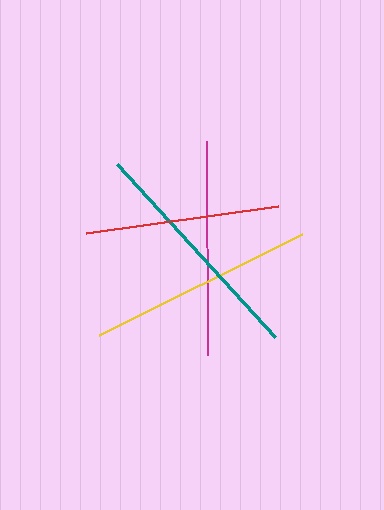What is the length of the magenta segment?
The magenta segment is approximately 214 pixels long.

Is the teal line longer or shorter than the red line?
The teal line is longer than the red line.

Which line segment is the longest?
The teal line is the longest at approximately 234 pixels.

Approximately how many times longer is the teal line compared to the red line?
The teal line is approximately 1.2 times the length of the red line.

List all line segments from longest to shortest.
From longest to shortest: teal, yellow, magenta, red.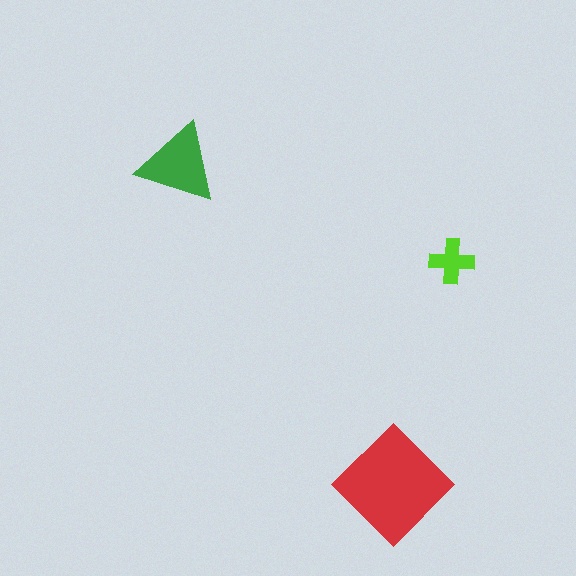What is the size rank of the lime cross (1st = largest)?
3rd.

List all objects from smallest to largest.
The lime cross, the green triangle, the red diamond.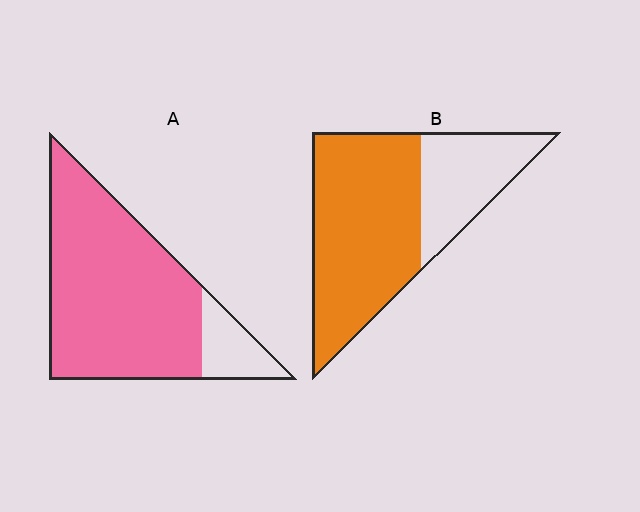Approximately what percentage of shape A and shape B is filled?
A is approximately 85% and B is approximately 70%.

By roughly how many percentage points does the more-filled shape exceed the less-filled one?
By roughly 15 percentage points (A over B).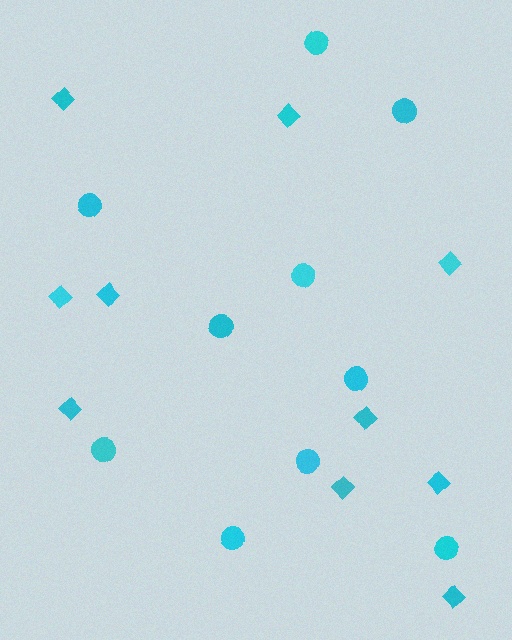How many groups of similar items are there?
There are 2 groups: one group of circles (10) and one group of diamonds (10).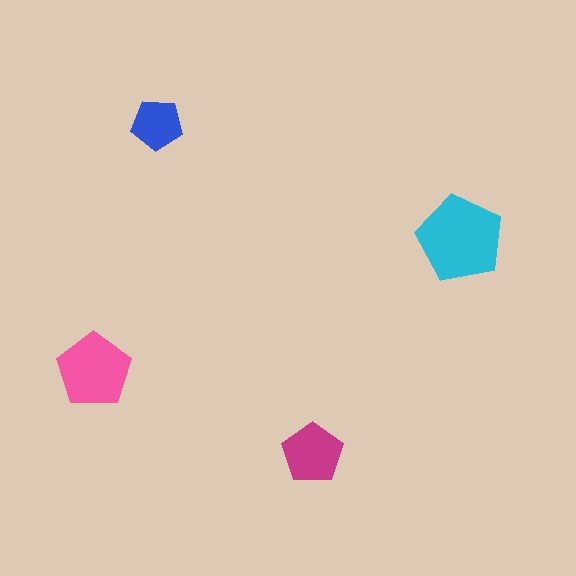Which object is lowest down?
The magenta pentagon is bottommost.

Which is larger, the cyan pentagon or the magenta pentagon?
The cyan one.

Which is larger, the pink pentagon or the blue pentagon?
The pink one.